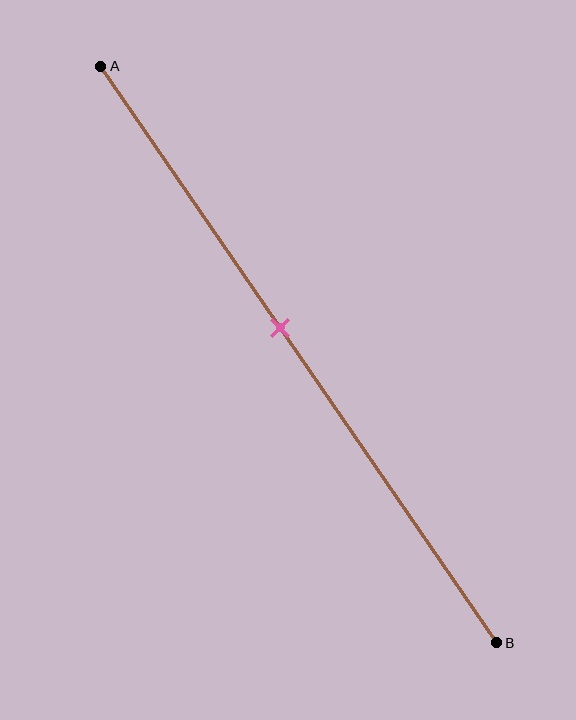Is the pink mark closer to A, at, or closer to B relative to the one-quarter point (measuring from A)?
The pink mark is closer to point B than the one-quarter point of segment AB.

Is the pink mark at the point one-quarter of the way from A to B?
No, the mark is at about 45% from A, not at the 25% one-quarter point.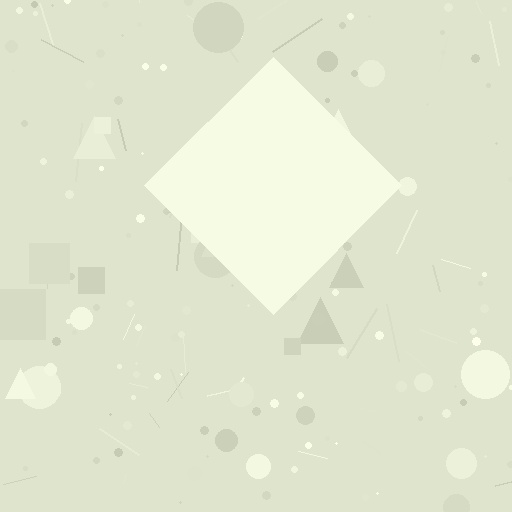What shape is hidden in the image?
A diamond is hidden in the image.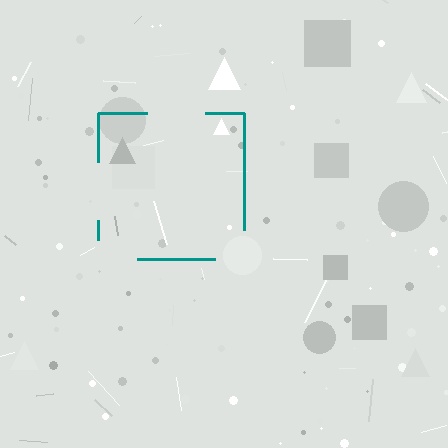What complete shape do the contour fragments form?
The contour fragments form a square.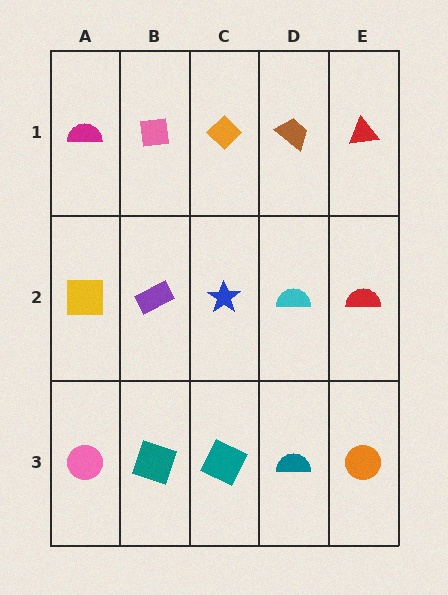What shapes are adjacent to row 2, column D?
A brown trapezoid (row 1, column D), a teal semicircle (row 3, column D), a blue star (row 2, column C), a red semicircle (row 2, column E).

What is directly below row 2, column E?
An orange circle.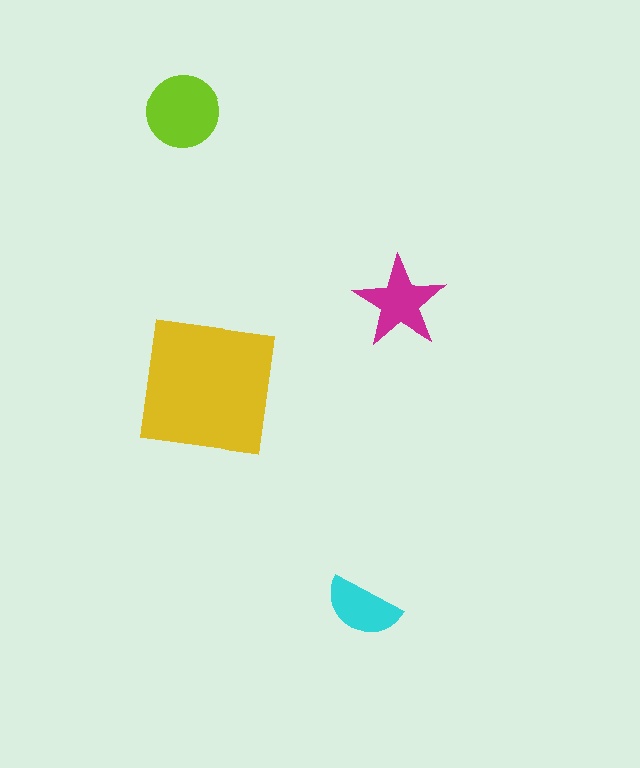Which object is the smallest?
The cyan semicircle.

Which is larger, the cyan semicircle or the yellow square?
The yellow square.